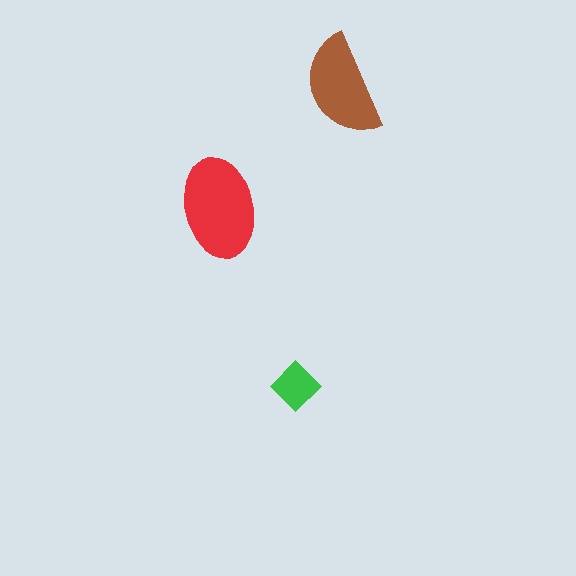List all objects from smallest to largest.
The green diamond, the brown semicircle, the red ellipse.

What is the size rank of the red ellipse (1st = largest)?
1st.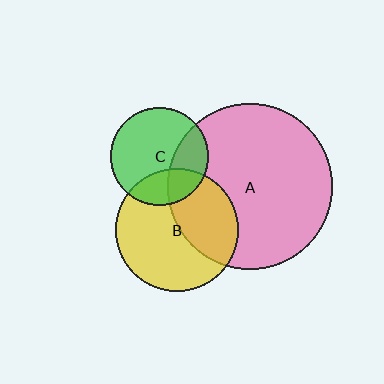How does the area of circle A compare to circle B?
Approximately 1.8 times.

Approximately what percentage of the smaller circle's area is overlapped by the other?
Approximately 30%.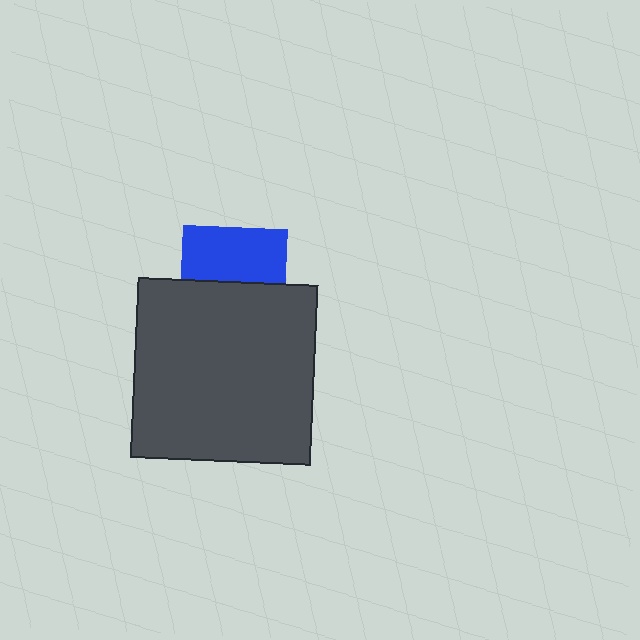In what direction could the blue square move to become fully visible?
The blue square could move up. That would shift it out from behind the dark gray square entirely.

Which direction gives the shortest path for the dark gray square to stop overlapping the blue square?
Moving down gives the shortest separation.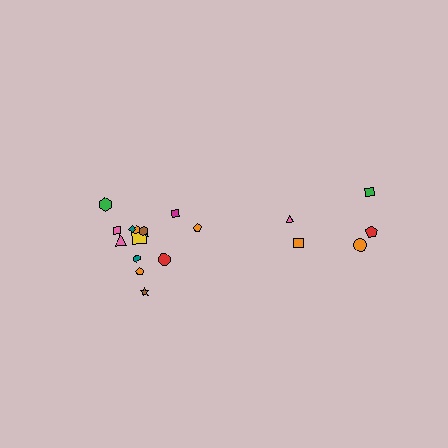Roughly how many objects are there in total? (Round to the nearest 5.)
Roughly 20 objects in total.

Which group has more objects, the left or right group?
The left group.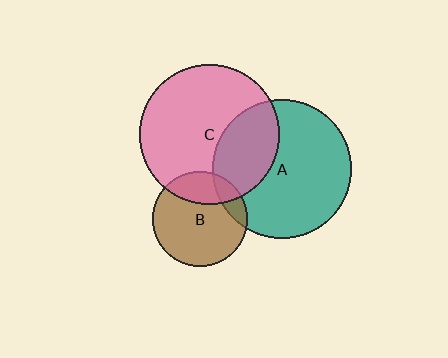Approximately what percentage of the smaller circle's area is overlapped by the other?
Approximately 25%.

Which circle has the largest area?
Circle C (pink).